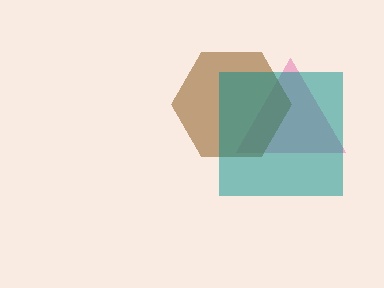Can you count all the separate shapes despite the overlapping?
Yes, there are 3 separate shapes.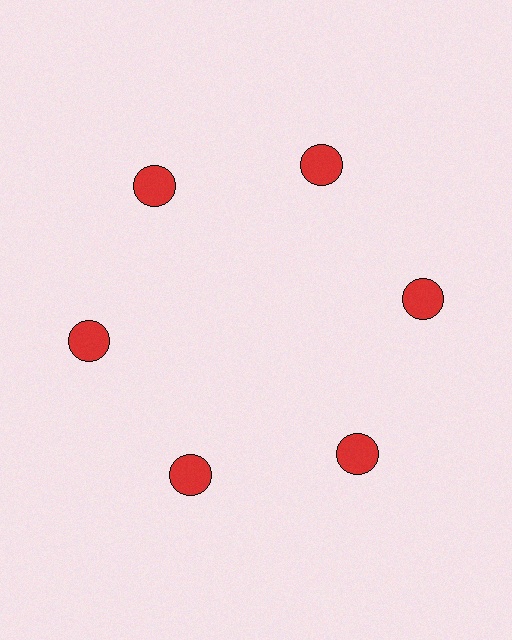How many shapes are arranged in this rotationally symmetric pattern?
There are 6 shapes, arranged in 6 groups of 1.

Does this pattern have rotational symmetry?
Yes, this pattern has 6-fold rotational symmetry. It looks the same after rotating 60 degrees around the center.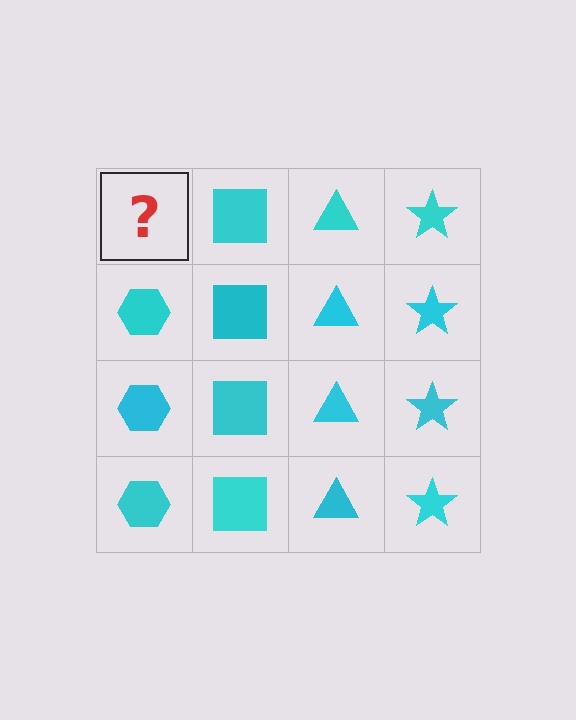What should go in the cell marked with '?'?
The missing cell should contain a cyan hexagon.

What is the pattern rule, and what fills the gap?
The rule is that each column has a consistent shape. The gap should be filled with a cyan hexagon.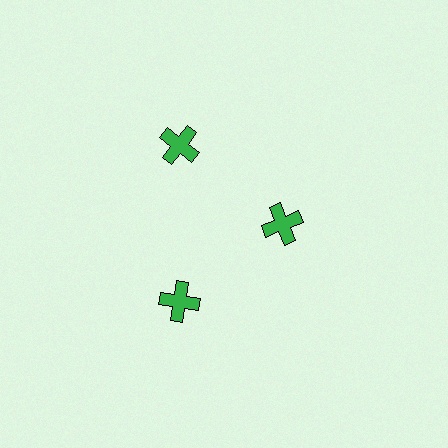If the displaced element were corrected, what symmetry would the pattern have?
It would have 3-fold rotational symmetry — the pattern would map onto itself every 120 degrees.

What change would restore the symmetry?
The symmetry would be restored by moving it outward, back onto the ring so that all 3 crosses sit at equal angles and equal distance from the center.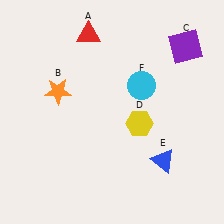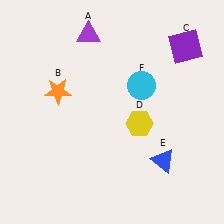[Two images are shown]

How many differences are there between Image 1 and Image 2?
There is 1 difference between the two images.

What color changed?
The triangle (A) changed from red in Image 1 to purple in Image 2.